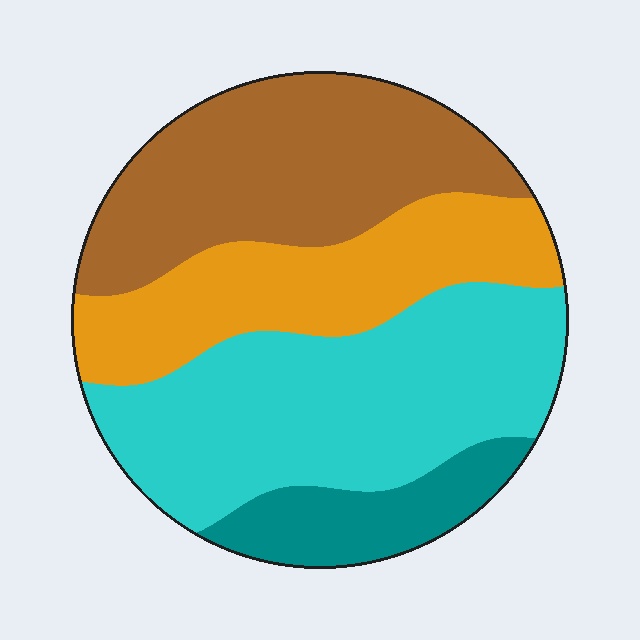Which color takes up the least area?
Teal, at roughly 10%.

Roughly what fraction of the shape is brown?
Brown takes up between a quarter and a half of the shape.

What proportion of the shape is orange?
Orange takes up between a sixth and a third of the shape.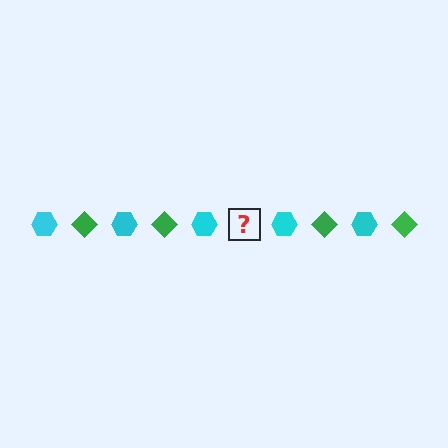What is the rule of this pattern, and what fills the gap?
The rule is that the pattern alternates between cyan hexagon and green diamond. The gap should be filled with a green diamond.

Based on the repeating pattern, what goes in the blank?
The blank should be a green diamond.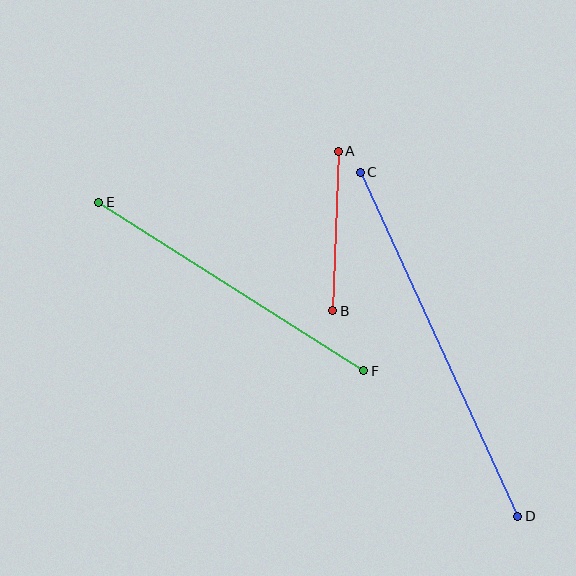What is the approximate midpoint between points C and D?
The midpoint is at approximately (439, 344) pixels.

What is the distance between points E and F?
The distance is approximately 314 pixels.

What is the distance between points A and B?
The distance is approximately 159 pixels.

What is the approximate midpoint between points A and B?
The midpoint is at approximately (335, 231) pixels.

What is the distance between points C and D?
The distance is approximately 379 pixels.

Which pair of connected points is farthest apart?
Points C and D are farthest apart.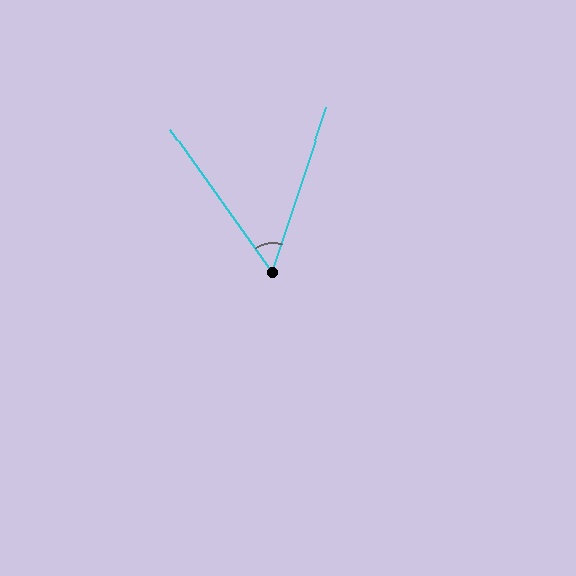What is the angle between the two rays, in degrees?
Approximately 54 degrees.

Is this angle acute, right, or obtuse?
It is acute.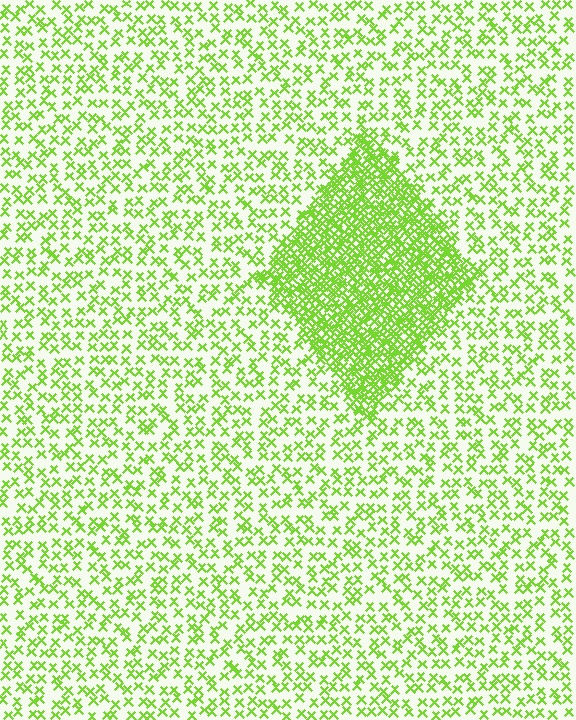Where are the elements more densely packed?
The elements are more densely packed inside the diamond boundary.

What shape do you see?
I see a diamond.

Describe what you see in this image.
The image contains small lime elements arranged at two different densities. A diamond-shaped region is visible where the elements are more densely packed than the surrounding area.